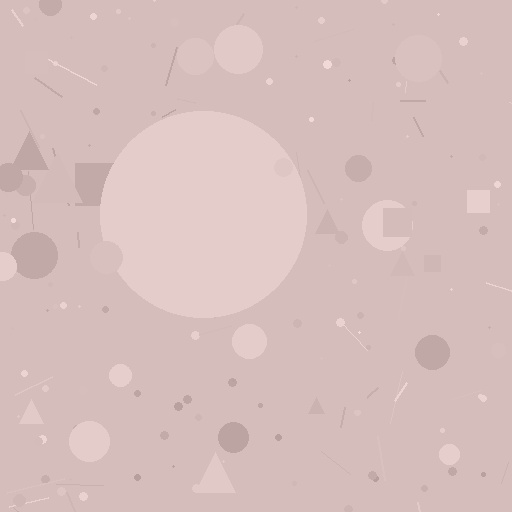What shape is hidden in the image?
A circle is hidden in the image.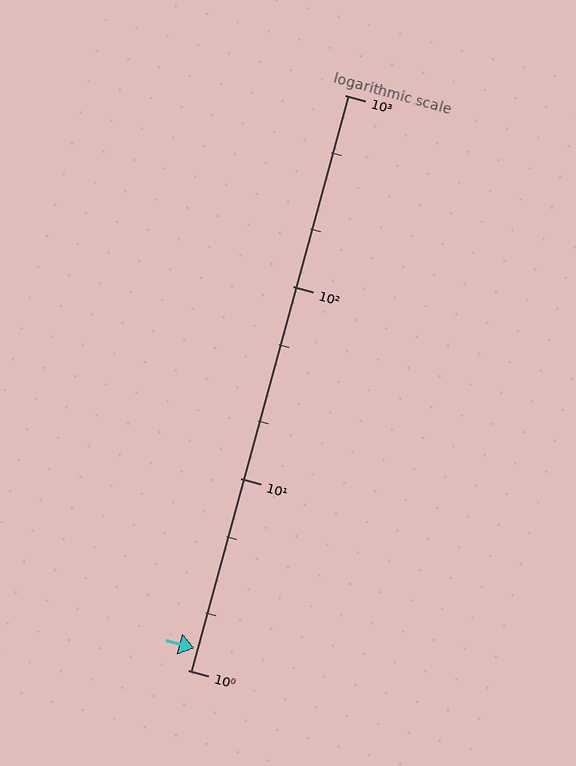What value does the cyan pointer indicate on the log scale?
The pointer indicates approximately 1.3.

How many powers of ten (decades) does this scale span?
The scale spans 3 decades, from 1 to 1000.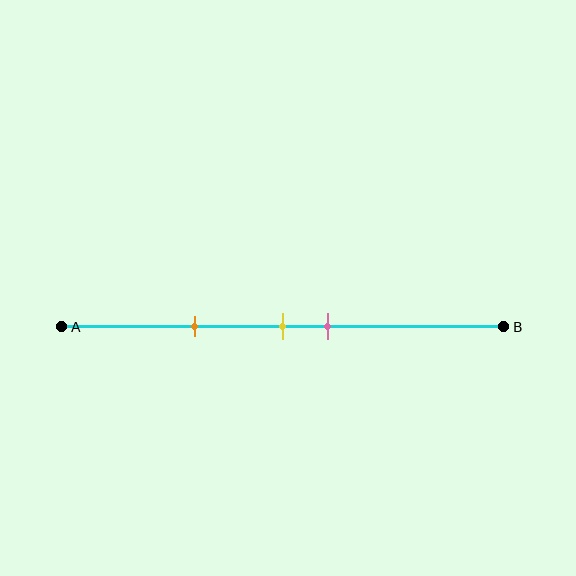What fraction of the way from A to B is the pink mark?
The pink mark is approximately 60% (0.6) of the way from A to B.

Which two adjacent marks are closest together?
The yellow and pink marks are the closest adjacent pair.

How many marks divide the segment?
There are 3 marks dividing the segment.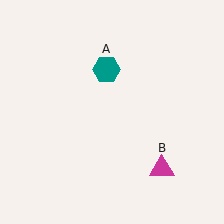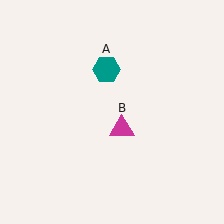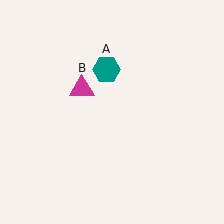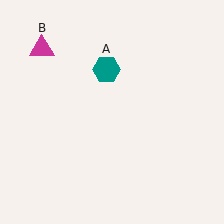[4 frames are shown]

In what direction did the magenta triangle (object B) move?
The magenta triangle (object B) moved up and to the left.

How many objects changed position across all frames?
1 object changed position: magenta triangle (object B).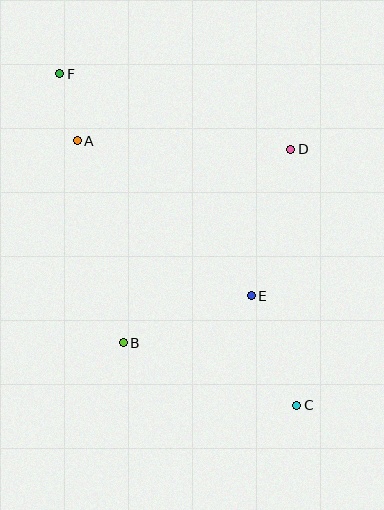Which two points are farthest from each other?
Points C and F are farthest from each other.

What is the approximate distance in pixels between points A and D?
The distance between A and D is approximately 214 pixels.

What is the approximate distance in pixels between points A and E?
The distance between A and E is approximately 233 pixels.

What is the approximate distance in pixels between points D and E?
The distance between D and E is approximately 152 pixels.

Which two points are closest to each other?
Points A and F are closest to each other.